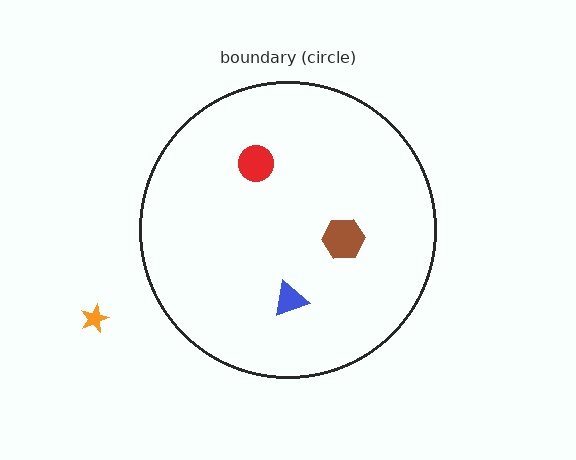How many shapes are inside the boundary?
3 inside, 1 outside.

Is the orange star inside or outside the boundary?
Outside.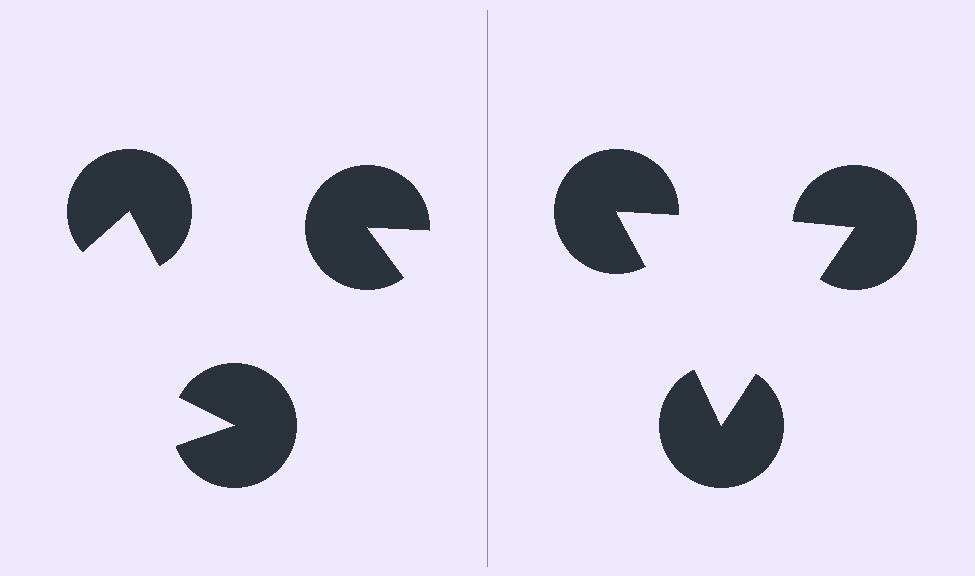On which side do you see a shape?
An illusory triangle appears on the right side. On the left side the wedge cuts are rotated, so no coherent shape forms.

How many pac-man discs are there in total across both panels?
6 — 3 on each side.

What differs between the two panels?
The pac-man discs are positioned identically on both sides; only the wedge orientations differ. On the right they align to a triangle; on the left they are misaligned.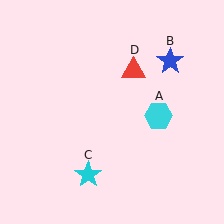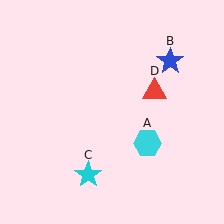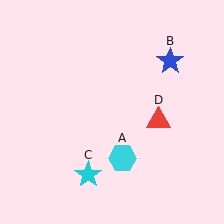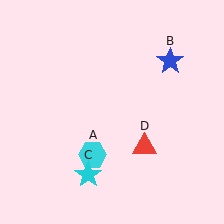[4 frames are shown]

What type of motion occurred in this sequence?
The cyan hexagon (object A), red triangle (object D) rotated clockwise around the center of the scene.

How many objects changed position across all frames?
2 objects changed position: cyan hexagon (object A), red triangle (object D).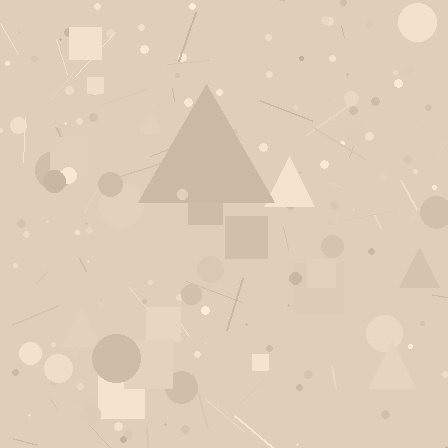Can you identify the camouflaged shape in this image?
The camouflaged shape is a triangle.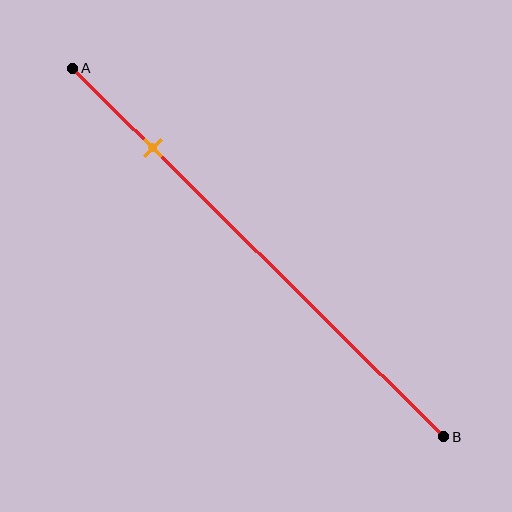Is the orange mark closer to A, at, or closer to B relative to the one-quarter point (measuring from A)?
The orange mark is closer to point A than the one-quarter point of segment AB.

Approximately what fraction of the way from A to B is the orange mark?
The orange mark is approximately 20% of the way from A to B.